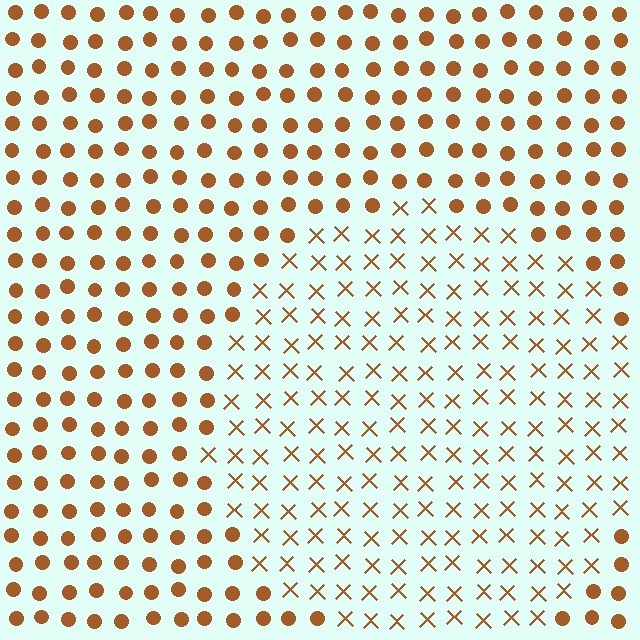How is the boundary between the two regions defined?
The boundary is defined by a change in element shape: X marks inside vs. circles outside. All elements share the same color and spacing.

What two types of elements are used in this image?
The image uses X marks inside the circle region and circles outside it.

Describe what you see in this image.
The image is filled with small brown elements arranged in a uniform grid. A circle-shaped region contains X marks, while the surrounding area contains circles. The boundary is defined purely by the change in element shape.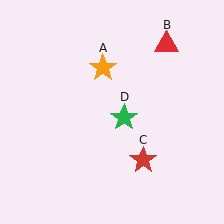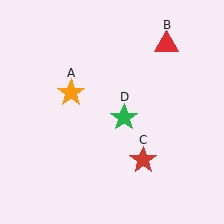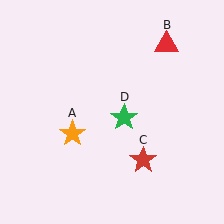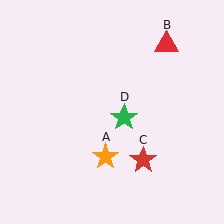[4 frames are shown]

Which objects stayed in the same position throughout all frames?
Red triangle (object B) and red star (object C) and green star (object D) remained stationary.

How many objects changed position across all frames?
1 object changed position: orange star (object A).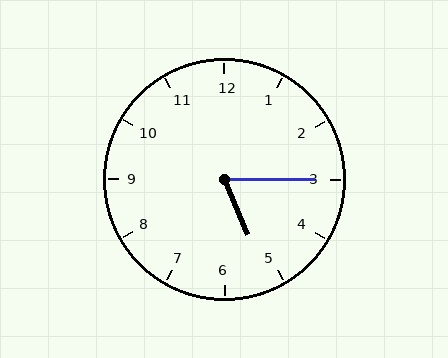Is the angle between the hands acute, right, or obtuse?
It is acute.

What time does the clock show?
5:15.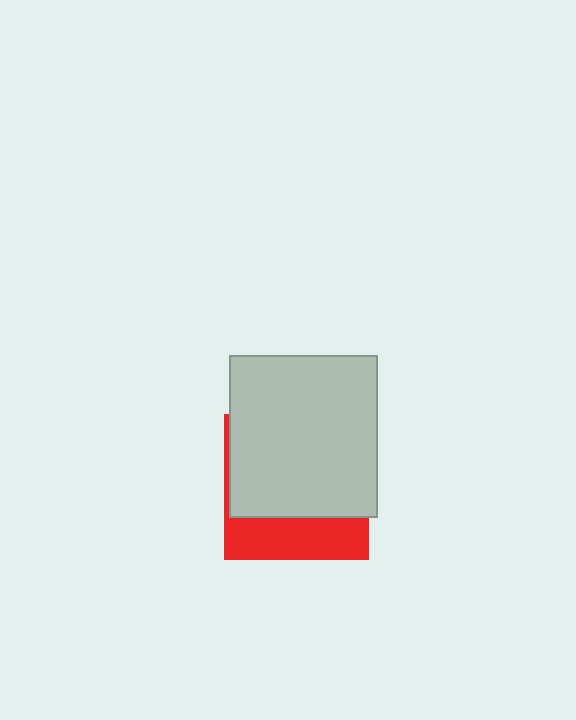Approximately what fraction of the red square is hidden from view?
Roughly 68% of the red square is hidden behind the light gray rectangle.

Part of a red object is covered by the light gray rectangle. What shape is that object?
It is a square.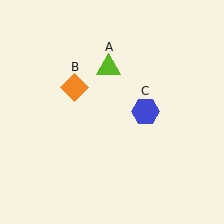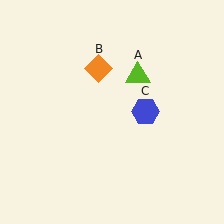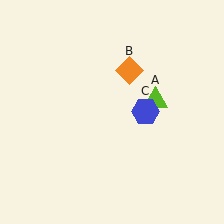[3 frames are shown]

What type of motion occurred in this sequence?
The lime triangle (object A), orange diamond (object B) rotated clockwise around the center of the scene.